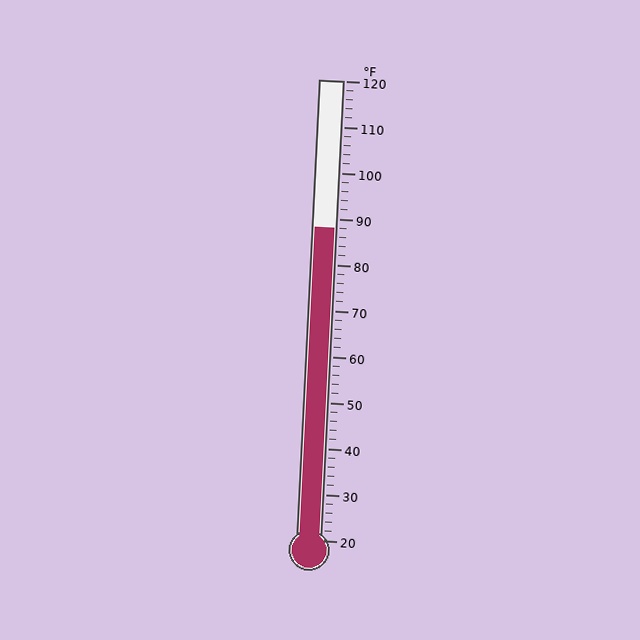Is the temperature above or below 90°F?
The temperature is below 90°F.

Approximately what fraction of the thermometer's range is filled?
The thermometer is filled to approximately 70% of its range.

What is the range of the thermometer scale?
The thermometer scale ranges from 20°F to 120°F.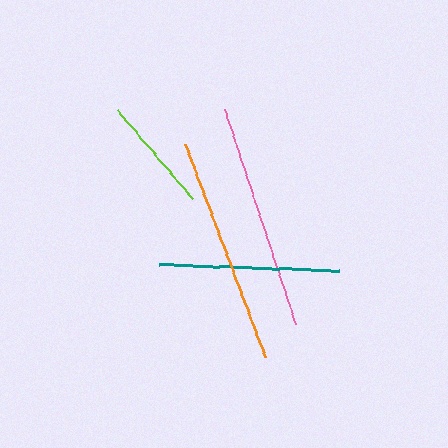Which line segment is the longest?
The orange line is the longest at approximately 227 pixels.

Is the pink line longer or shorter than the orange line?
The orange line is longer than the pink line.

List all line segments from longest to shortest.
From longest to shortest: orange, pink, teal, lime.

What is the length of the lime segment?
The lime segment is approximately 117 pixels long.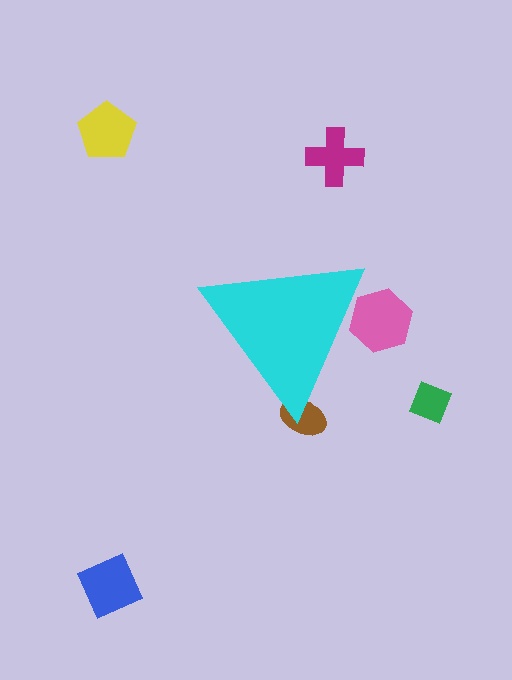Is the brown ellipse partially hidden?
Yes, the brown ellipse is partially hidden behind the cyan triangle.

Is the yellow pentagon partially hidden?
No, the yellow pentagon is fully visible.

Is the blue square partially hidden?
No, the blue square is fully visible.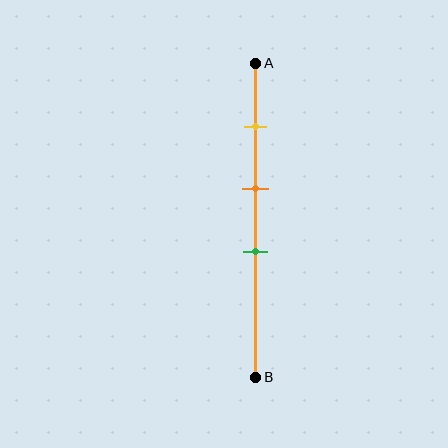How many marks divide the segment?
There are 3 marks dividing the segment.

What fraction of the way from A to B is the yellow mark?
The yellow mark is approximately 20% (0.2) of the way from A to B.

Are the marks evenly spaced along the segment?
Yes, the marks are approximately evenly spaced.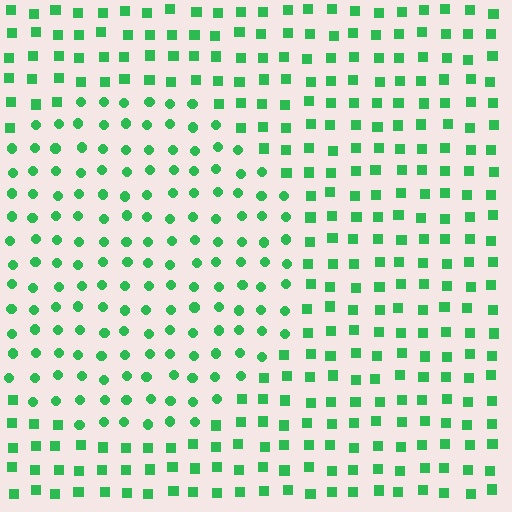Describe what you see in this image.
The image is filled with small green elements arranged in a uniform grid. A circle-shaped region contains circles, while the surrounding area contains squares. The boundary is defined purely by the change in element shape.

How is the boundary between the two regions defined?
The boundary is defined by a change in element shape: circles inside vs. squares outside. All elements share the same color and spacing.